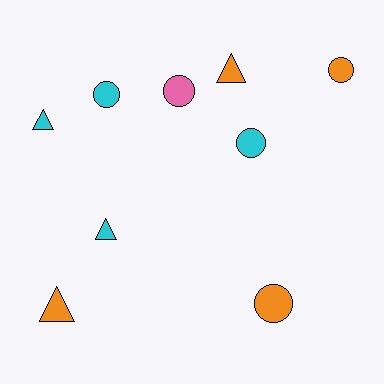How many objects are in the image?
There are 9 objects.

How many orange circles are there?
There are 2 orange circles.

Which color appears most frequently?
Orange, with 4 objects.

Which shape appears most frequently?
Circle, with 5 objects.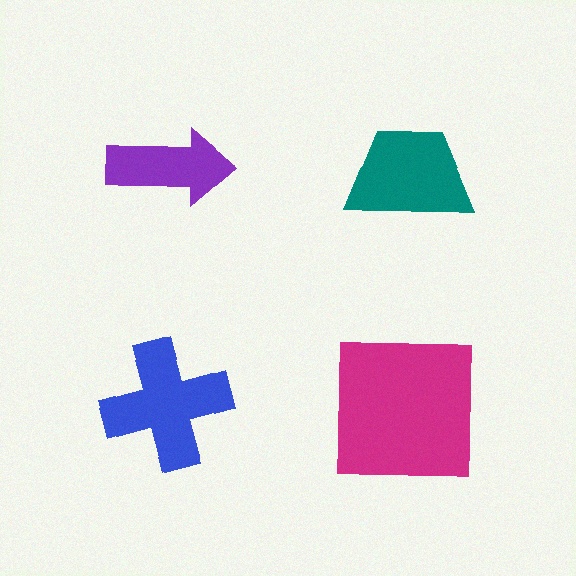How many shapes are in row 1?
2 shapes.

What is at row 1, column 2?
A teal trapezoid.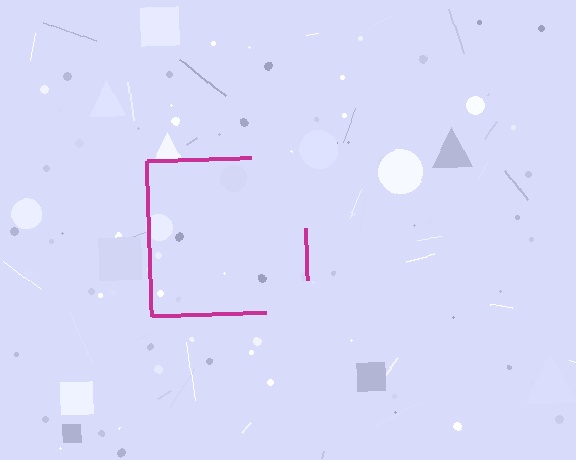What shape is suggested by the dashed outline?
The dashed outline suggests a square.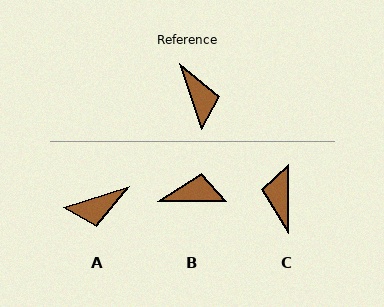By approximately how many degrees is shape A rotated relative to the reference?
Approximately 91 degrees clockwise.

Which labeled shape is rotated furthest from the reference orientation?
C, about 162 degrees away.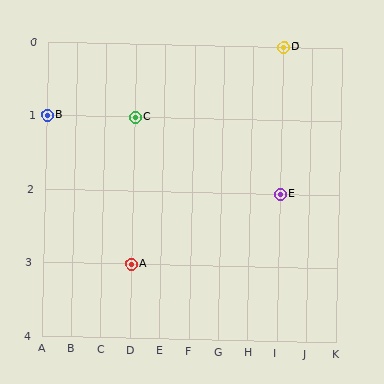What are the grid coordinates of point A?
Point A is at grid coordinates (D, 3).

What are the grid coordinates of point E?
Point E is at grid coordinates (I, 2).